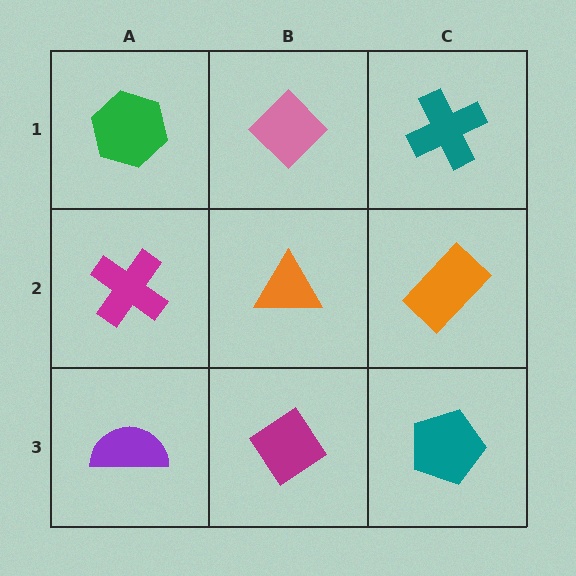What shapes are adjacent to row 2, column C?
A teal cross (row 1, column C), a teal pentagon (row 3, column C), an orange triangle (row 2, column B).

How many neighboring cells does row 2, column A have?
3.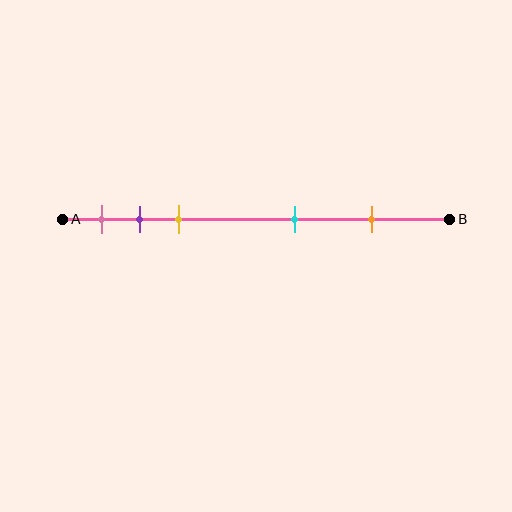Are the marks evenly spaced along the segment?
No, the marks are not evenly spaced.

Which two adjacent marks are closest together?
The purple and yellow marks are the closest adjacent pair.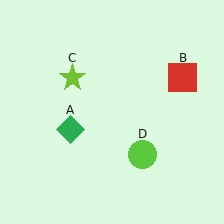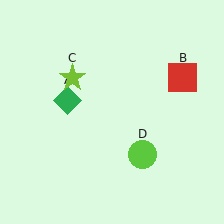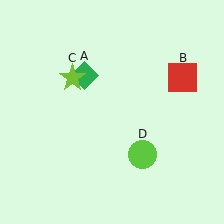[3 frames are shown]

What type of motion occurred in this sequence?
The green diamond (object A) rotated clockwise around the center of the scene.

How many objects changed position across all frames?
1 object changed position: green diamond (object A).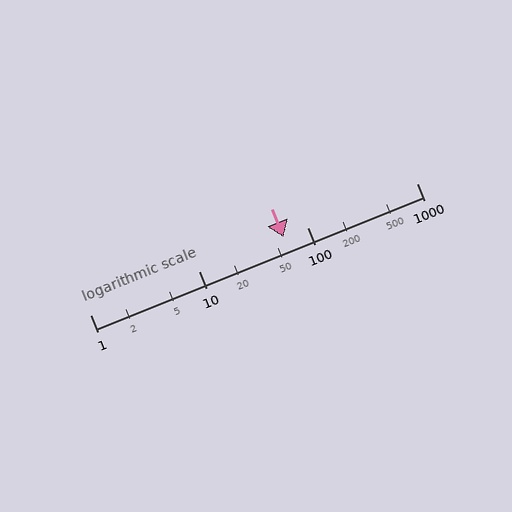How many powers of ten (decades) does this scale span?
The scale spans 3 decades, from 1 to 1000.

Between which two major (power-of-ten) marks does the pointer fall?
The pointer is between 10 and 100.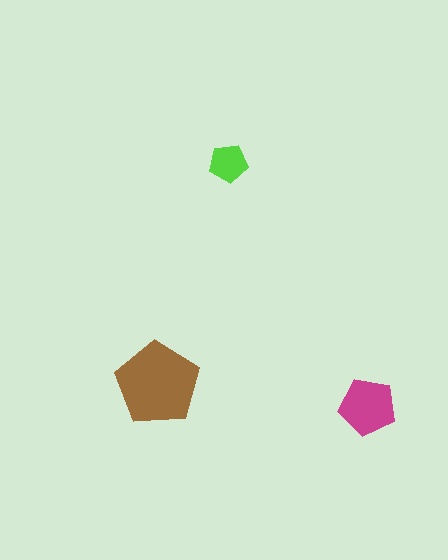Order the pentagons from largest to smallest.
the brown one, the magenta one, the lime one.